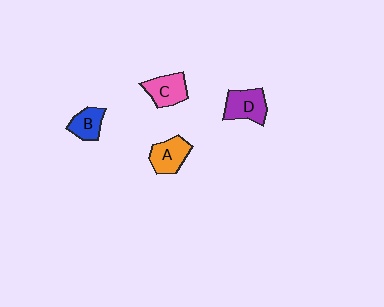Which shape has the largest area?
Shape D (purple).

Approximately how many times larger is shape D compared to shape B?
Approximately 1.4 times.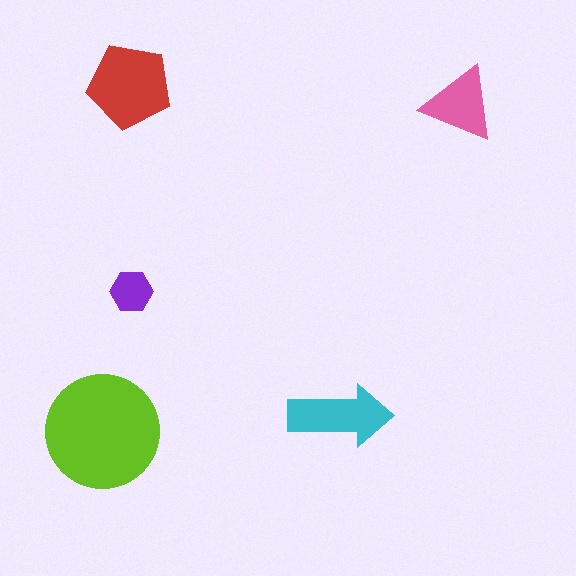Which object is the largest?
The lime circle.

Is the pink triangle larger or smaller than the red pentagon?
Smaller.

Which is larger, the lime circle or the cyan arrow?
The lime circle.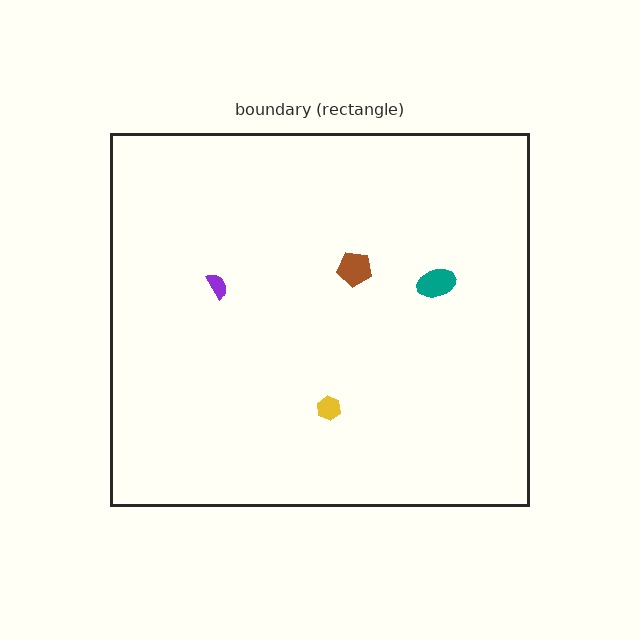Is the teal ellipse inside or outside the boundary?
Inside.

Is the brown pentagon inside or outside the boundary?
Inside.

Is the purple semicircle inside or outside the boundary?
Inside.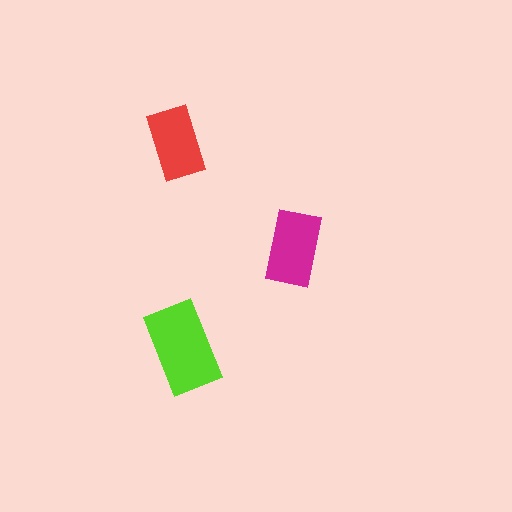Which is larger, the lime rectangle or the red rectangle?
The lime one.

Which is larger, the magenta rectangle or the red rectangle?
The magenta one.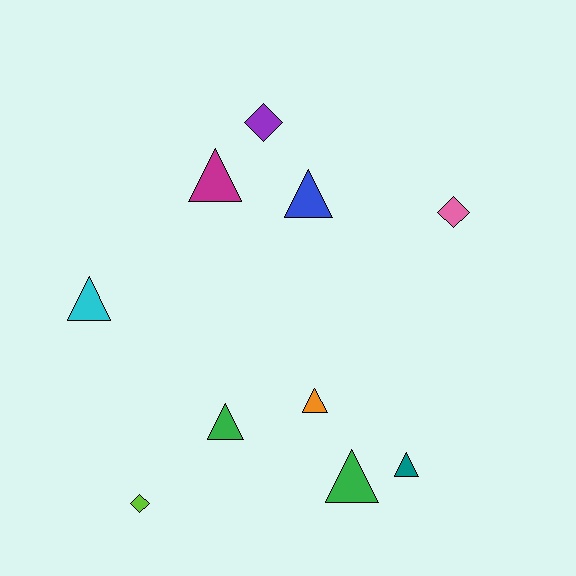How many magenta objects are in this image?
There is 1 magenta object.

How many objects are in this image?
There are 10 objects.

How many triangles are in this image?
There are 7 triangles.